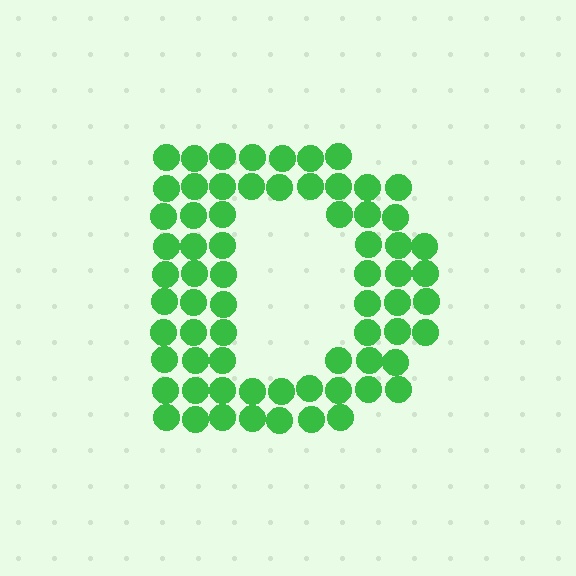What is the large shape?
The large shape is the letter D.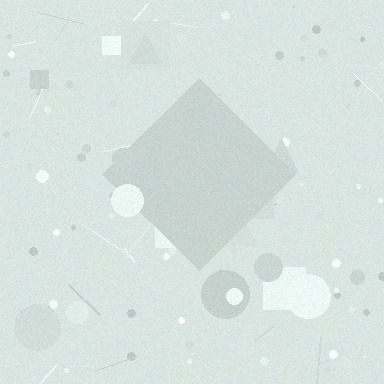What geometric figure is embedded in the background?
A diamond is embedded in the background.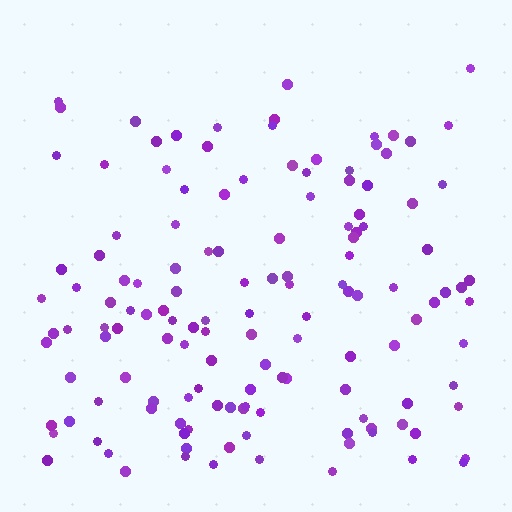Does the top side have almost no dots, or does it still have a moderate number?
Still a moderate number, just noticeably fewer than the bottom.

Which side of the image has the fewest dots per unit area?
The top.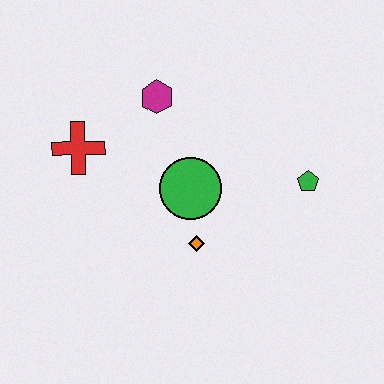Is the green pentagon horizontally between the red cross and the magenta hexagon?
No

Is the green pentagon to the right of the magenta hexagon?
Yes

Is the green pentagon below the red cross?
Yes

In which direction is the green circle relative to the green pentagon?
The green circle is to the left of the green pentagon.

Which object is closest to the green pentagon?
The green circle is closest to the green pentagon.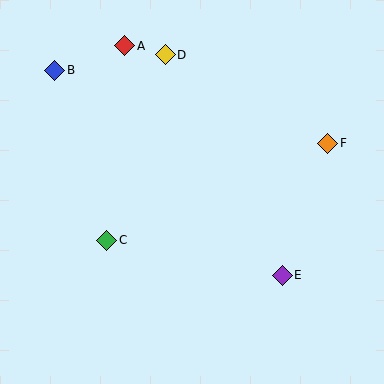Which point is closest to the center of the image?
Point C at (107, 240) is closest to the center.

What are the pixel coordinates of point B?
Point B is at (55, 70).